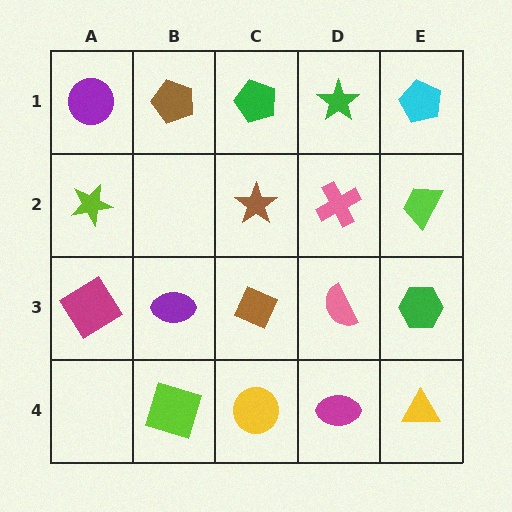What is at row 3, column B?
A purple ellipse.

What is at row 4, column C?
A yellow circle.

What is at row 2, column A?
A lime star.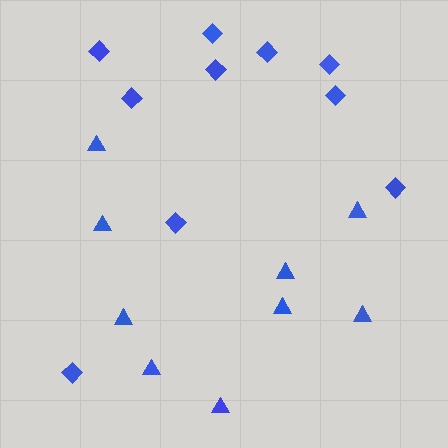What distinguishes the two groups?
There are 2 groups: one group of triangles (9) and one group of diamonds (10).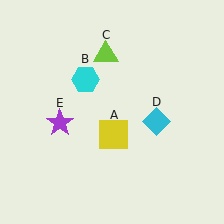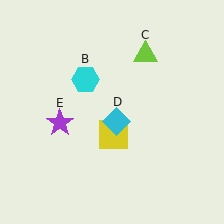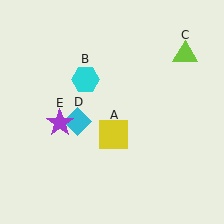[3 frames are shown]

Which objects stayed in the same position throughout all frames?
Yellow square (object A) and cyan hexagon (object B) and purple star (object E) remained stationary.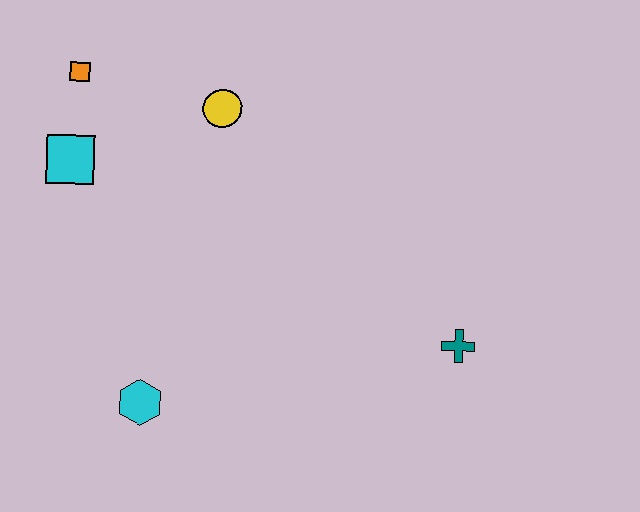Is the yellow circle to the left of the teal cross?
Yes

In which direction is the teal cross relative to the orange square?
The teal cross is to the right of the orange square.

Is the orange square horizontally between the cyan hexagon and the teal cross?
No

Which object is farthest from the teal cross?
The orange square is farthest from the teal cross.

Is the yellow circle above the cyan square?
Yes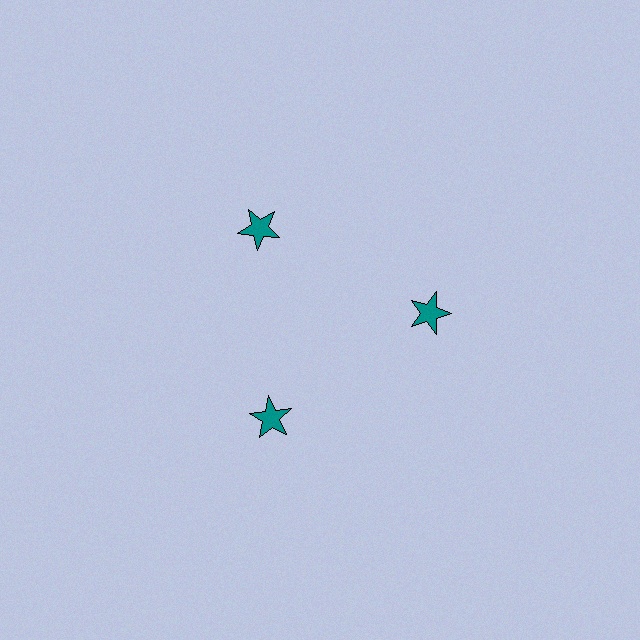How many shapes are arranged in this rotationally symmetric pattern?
There are 3 shapes, arranged in 3 groups of 1.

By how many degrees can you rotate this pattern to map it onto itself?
The pattern maps onto itself every 120 degrees of rotation.